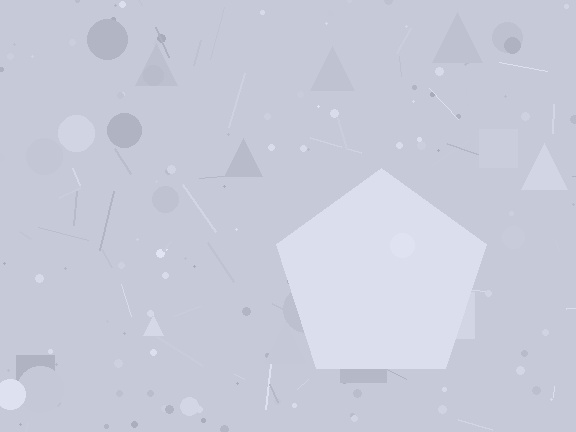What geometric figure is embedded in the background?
A pentagon is embedded in the background.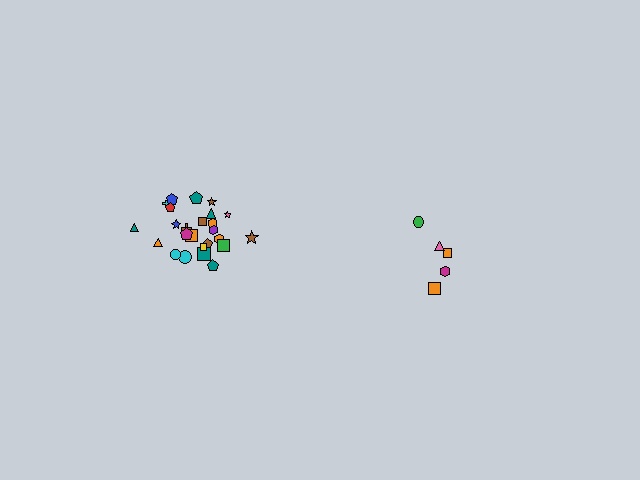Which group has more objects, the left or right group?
The left group.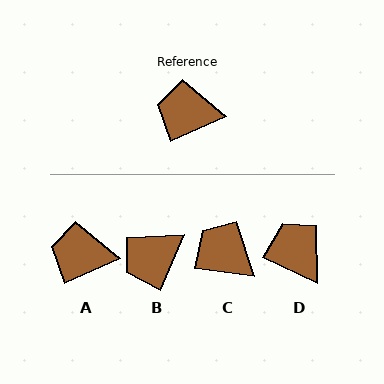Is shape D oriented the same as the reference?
No, it is off by about 49 degrees.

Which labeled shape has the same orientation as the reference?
A.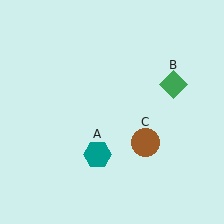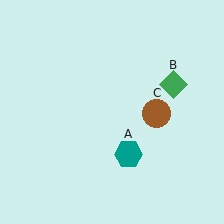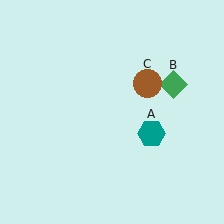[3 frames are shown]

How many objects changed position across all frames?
2 objects changed position: teal hexagon (object A), brown circle (object C).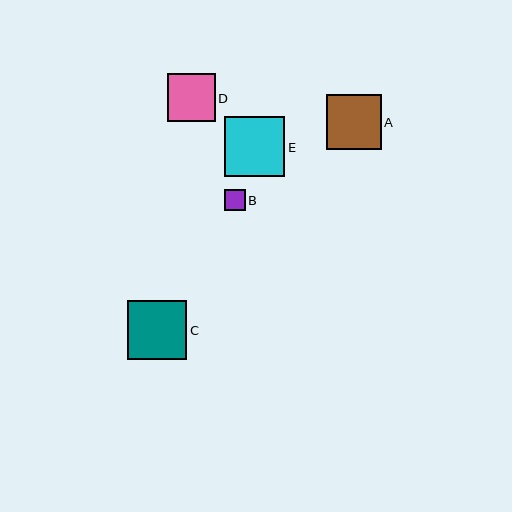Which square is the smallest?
Square B is the smallest with a size of approximately 20 pixels.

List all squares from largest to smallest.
From largest to smallest: E, C, A, D, B.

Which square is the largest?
Square E is the largest with a size of approximately 60 pixels.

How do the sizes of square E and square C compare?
Square E and square C are approximately the same size.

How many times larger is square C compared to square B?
Square C is approximately 2.9 times the size of square B.